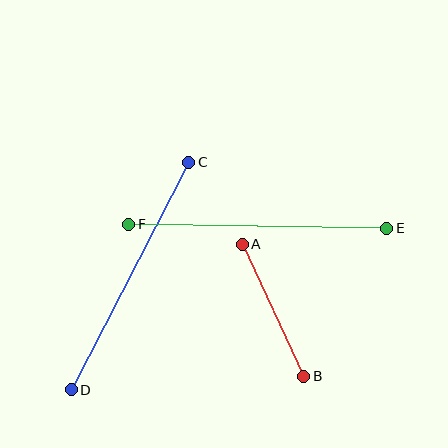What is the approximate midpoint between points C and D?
The midpoint is at approximately (130, 276) pixels.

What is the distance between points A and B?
The distance is approximately 146 pixels.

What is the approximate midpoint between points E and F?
The midpoint is at approximately (258, 226) pixels.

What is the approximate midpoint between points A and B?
The midpoint is at approximately (273, 310) pixels.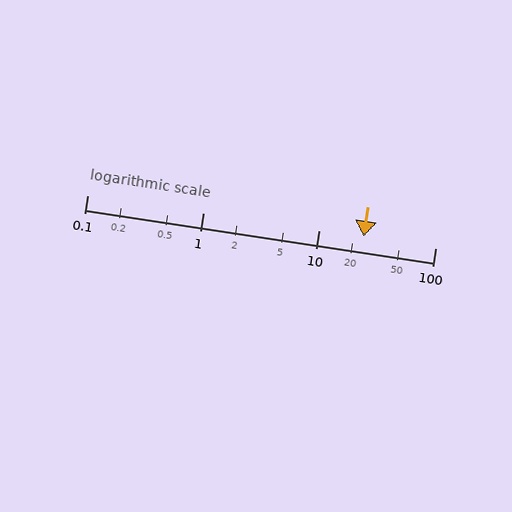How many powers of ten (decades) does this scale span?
The scale spans 3 decades, from 0.1 to 100.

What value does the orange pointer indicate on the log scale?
The pointer indicates approximately 24.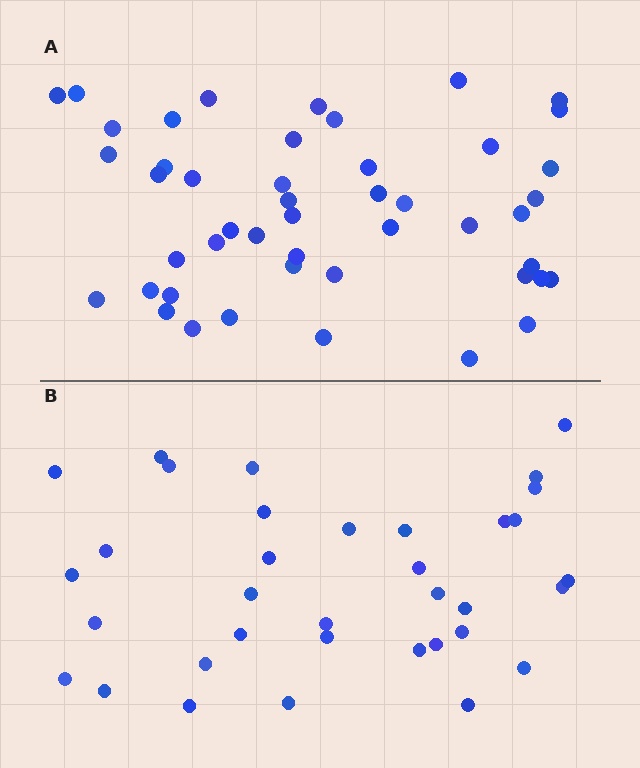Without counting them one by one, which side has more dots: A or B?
Region A (the top region) has more dots.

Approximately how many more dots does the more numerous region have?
Region A has roughly 12 or so more dots than region B.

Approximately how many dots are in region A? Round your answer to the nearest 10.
About 50 dots. (The exact count is 47, which rounds to 50.)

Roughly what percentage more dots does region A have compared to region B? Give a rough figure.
About 35% more.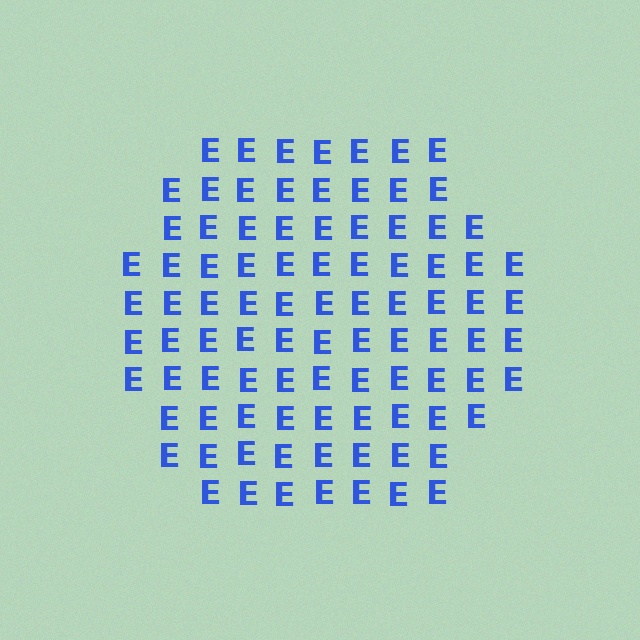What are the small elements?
The small elements are letter E's.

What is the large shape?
The large shape is a hexagon.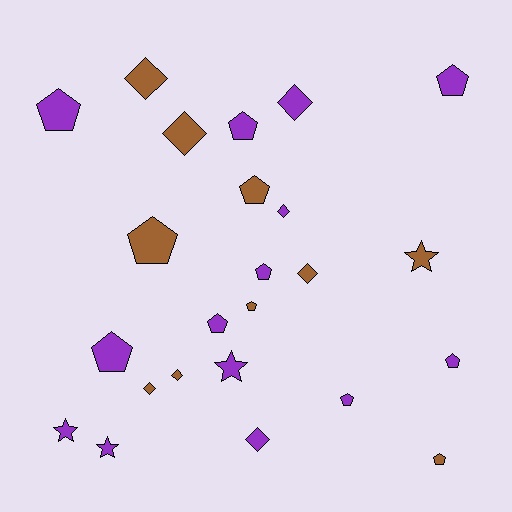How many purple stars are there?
There are 3 purple stars.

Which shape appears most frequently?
Pentagon, with 12 objects.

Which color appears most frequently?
Purple, with 14 objects.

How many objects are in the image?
There are 24 objects.